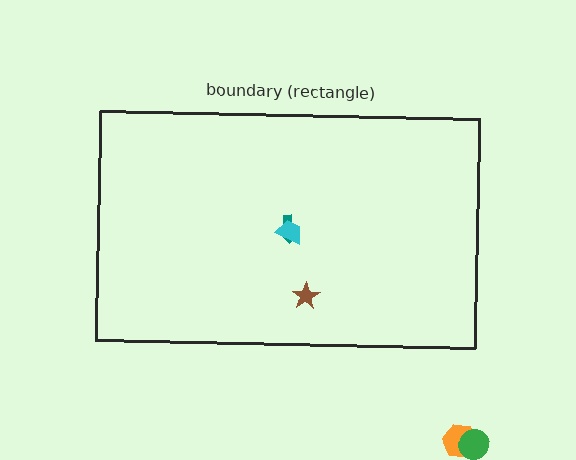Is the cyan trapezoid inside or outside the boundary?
Inside.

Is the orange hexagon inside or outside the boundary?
Outside.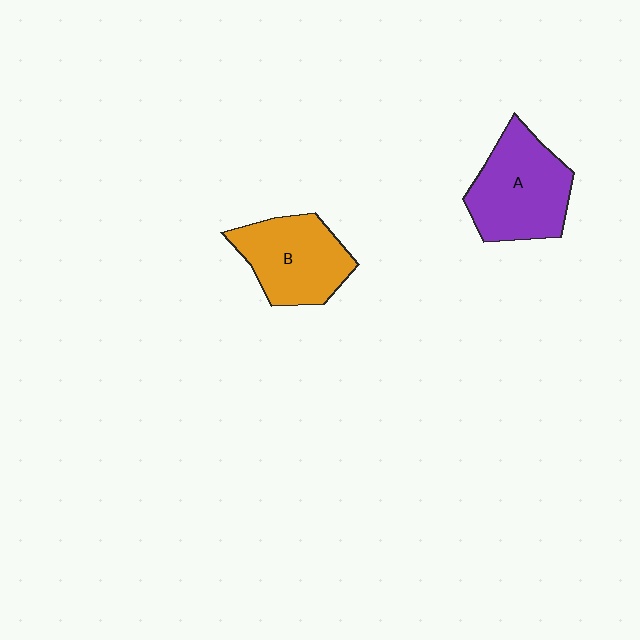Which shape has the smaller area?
Shape B (orange).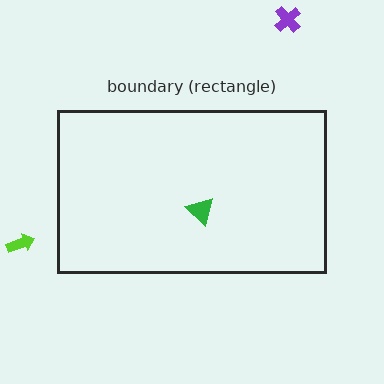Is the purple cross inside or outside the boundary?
Outside.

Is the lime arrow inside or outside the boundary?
Outside.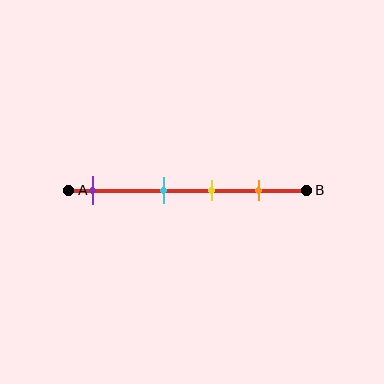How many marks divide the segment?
There are 4 marks dividing the segment.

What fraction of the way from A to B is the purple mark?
The purple mark is approximately 10% (0.1) of the way from A to B.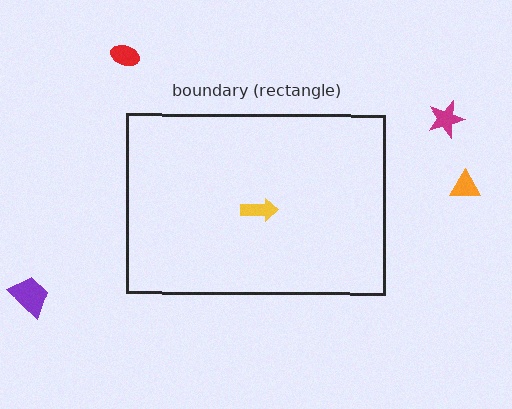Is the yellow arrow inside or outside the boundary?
Inside.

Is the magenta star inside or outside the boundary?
Outside.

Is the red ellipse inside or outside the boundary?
Outside.